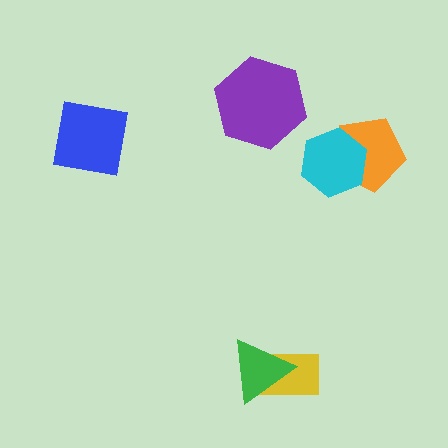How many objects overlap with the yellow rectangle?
1 object overlaps with the yellow rectangle.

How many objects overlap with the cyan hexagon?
1 object overlaps with the cyan hexagon.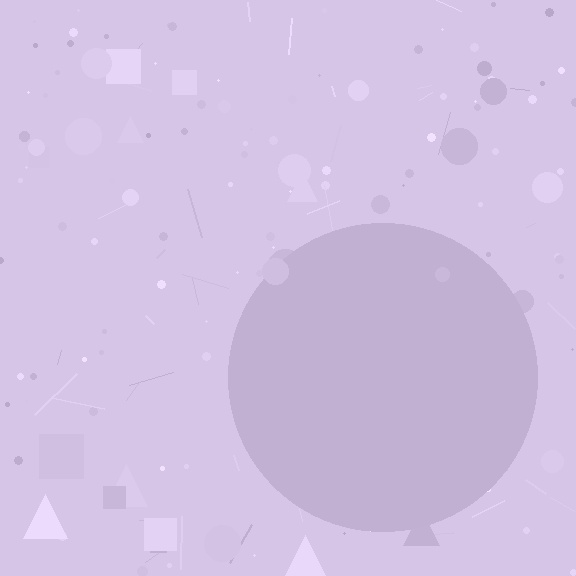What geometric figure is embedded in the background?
A circle is embedded in the background.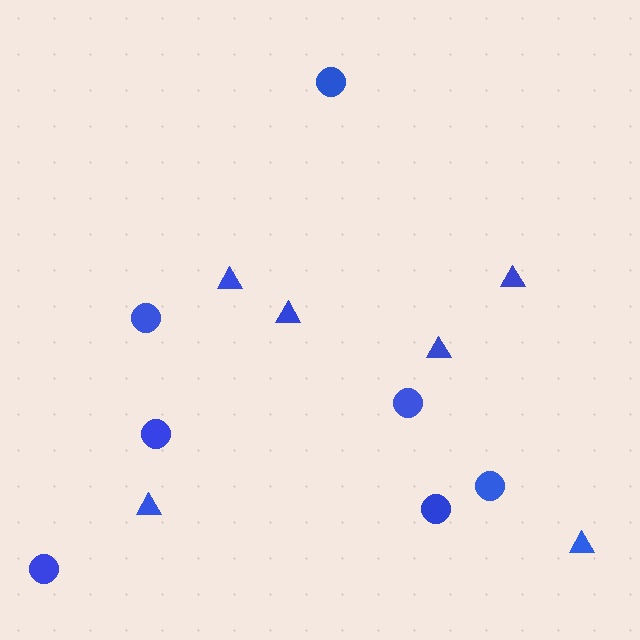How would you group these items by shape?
There are 2 groups: one group of circles (7) and one group of triangles (6).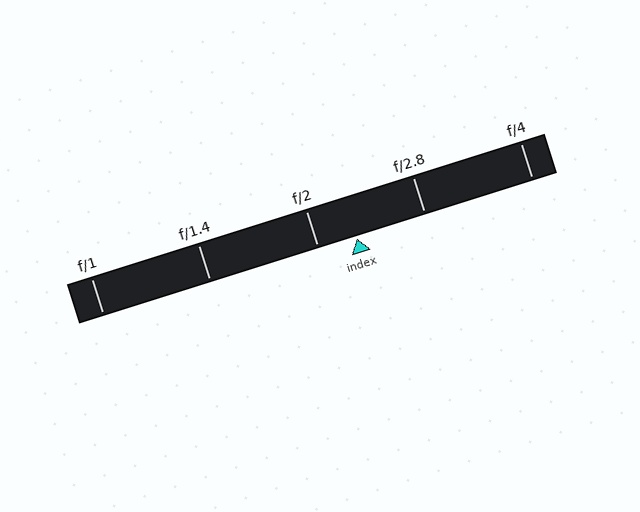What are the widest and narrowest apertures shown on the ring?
The widest aperture shown is f/1 and the narrowest is f/4.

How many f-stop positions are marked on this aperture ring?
There are 5 f-stop positions marked.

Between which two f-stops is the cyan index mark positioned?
The index mark is between f/2 and f/2.8.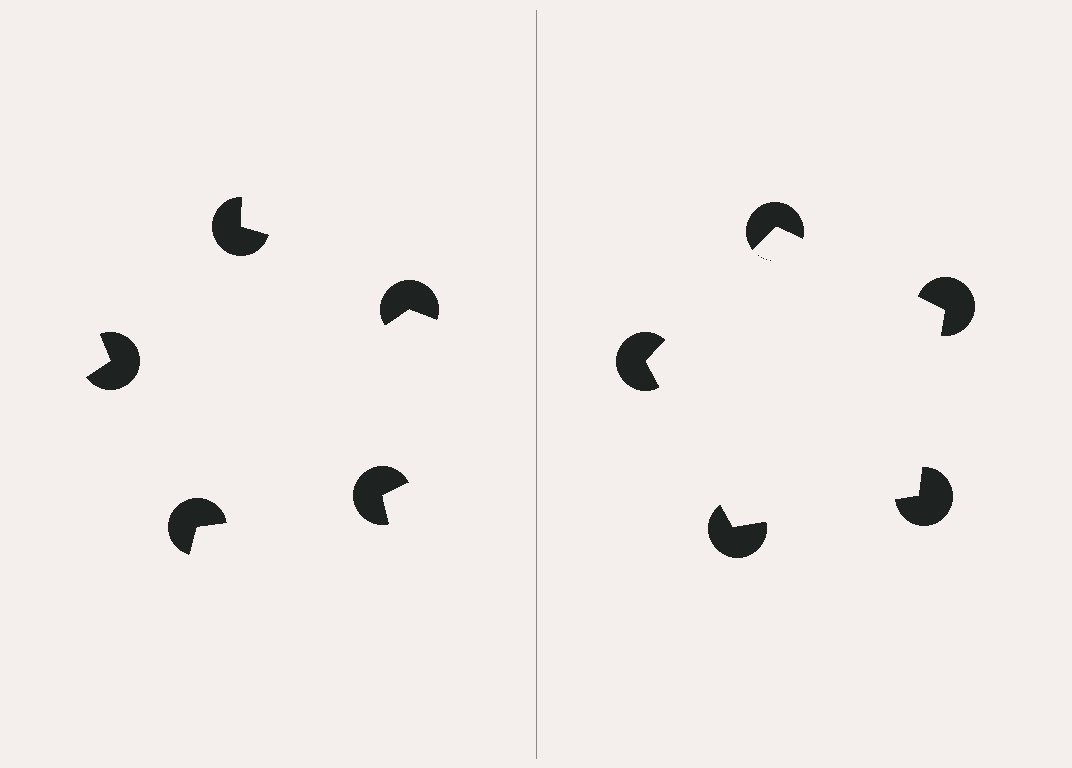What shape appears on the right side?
An illusory pentagon.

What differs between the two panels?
The pac-man discs are positioned identically on both sides; only the wedge orientations differ. On the right they align to a pentagon; on the left they are misaligned.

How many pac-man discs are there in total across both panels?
10 — 5 on each side.